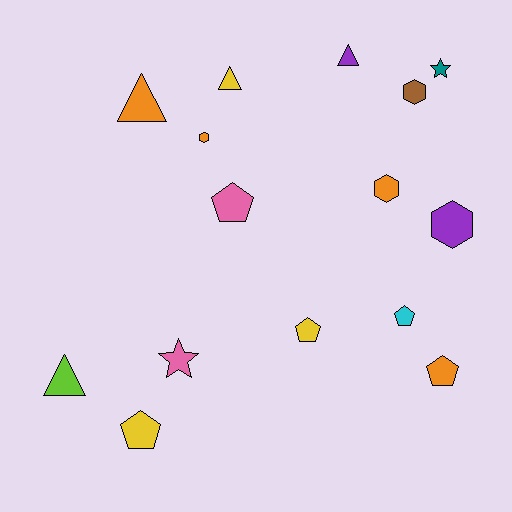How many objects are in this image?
There are 15 objects.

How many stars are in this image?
There are 2 stars.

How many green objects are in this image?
There are no green objects.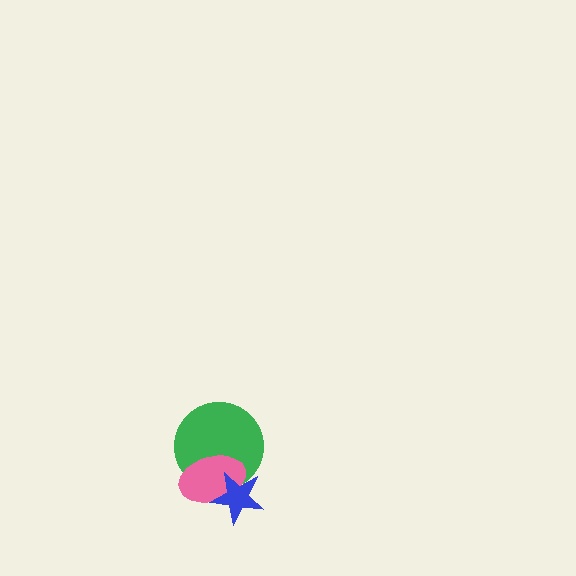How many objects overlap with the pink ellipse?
2 objects overlap with the pink ellipse.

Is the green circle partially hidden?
Yes, it is partially covered by another shape.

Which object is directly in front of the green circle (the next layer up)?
The pink ellipse is directly in front of the green circle.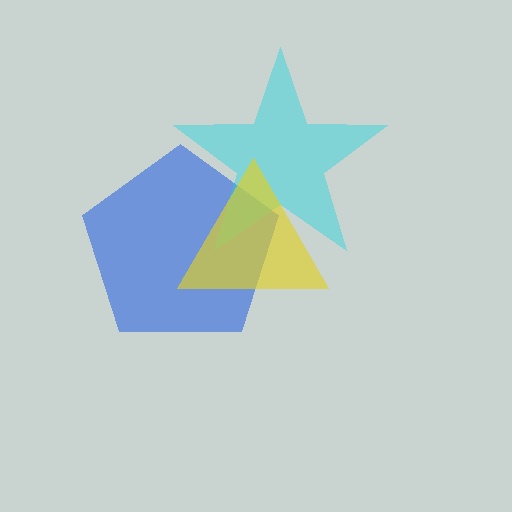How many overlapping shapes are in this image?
There are 3 overlapping shapes in the image.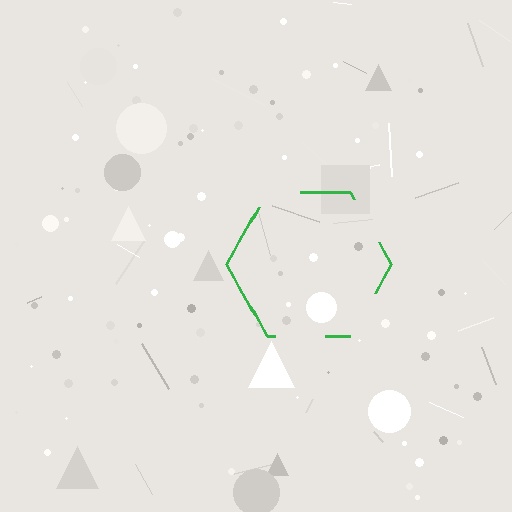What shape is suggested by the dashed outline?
The dashed outline suggests a hexagon.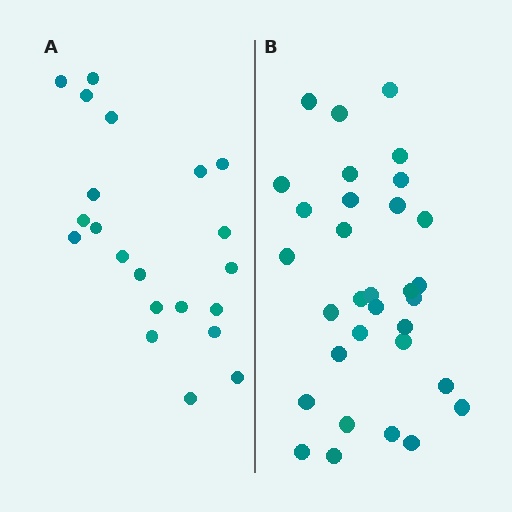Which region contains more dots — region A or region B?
Region B (the right region) has more dots.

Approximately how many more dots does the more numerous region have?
Region B has roughly 12 or so more dots than region A.